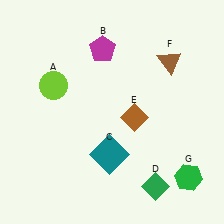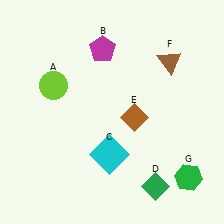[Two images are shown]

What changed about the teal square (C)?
In Image 1, C is teal. In Image 2, it changed to cyan.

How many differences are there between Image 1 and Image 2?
There is 1 difference between the two images.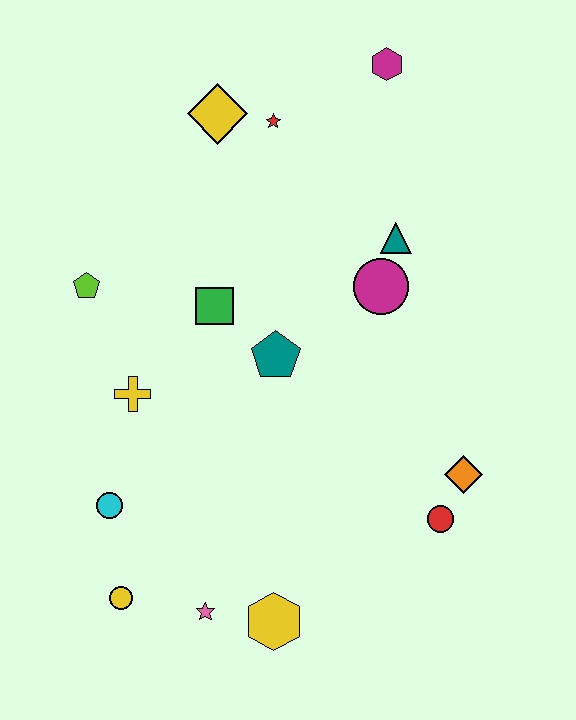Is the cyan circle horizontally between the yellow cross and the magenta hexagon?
No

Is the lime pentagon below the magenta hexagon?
Yes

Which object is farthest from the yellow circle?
The magenta hexagon is farthest from the yellow circle.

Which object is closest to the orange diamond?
The red circle is closest to the orange diamond.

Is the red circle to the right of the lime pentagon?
Yes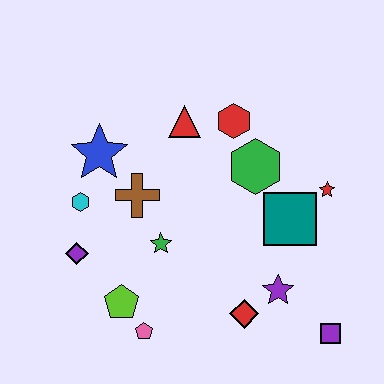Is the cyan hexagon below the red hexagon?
Yes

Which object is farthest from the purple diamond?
The purple square is farthest from the purple diamond.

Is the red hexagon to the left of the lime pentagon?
No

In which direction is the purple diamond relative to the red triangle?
The purple diamond is below the red triangle.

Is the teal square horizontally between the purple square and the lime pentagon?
Yes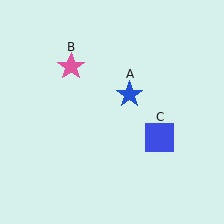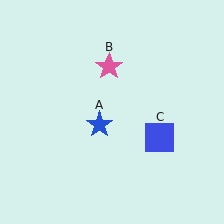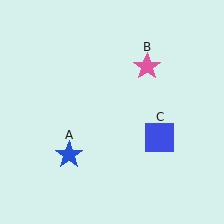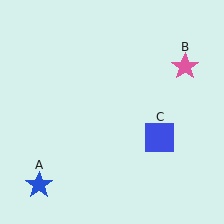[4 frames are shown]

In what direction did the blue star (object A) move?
The blue star (object A) moved down and to the left.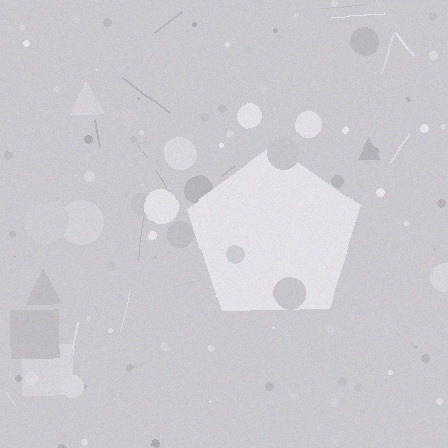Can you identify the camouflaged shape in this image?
The camouflaged shape is a pentagon.